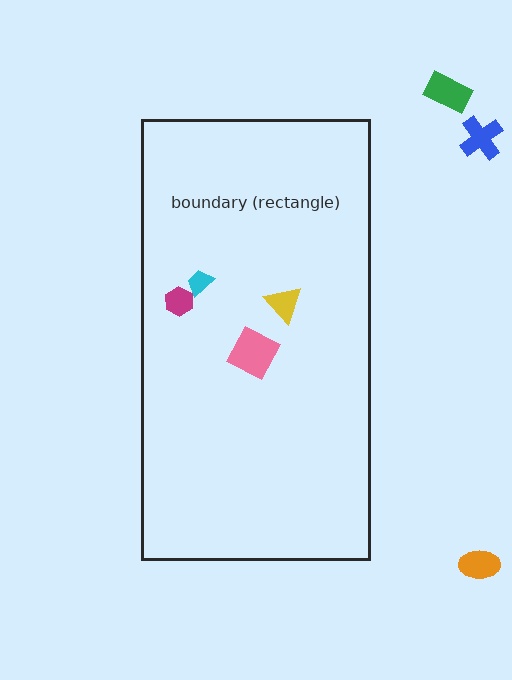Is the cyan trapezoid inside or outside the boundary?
Inside.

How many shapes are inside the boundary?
4 inside, 3 outside.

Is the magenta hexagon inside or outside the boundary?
Inside.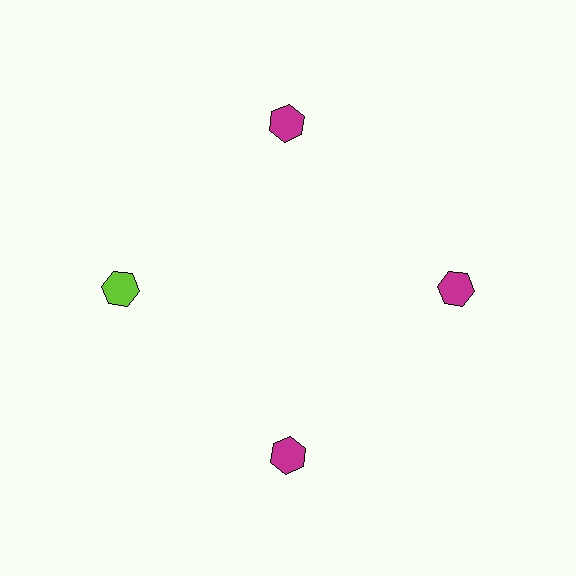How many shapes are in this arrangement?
There are 4 shapes arranged in a ring pattern.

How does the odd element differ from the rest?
It has a different color: lime instead of magenta.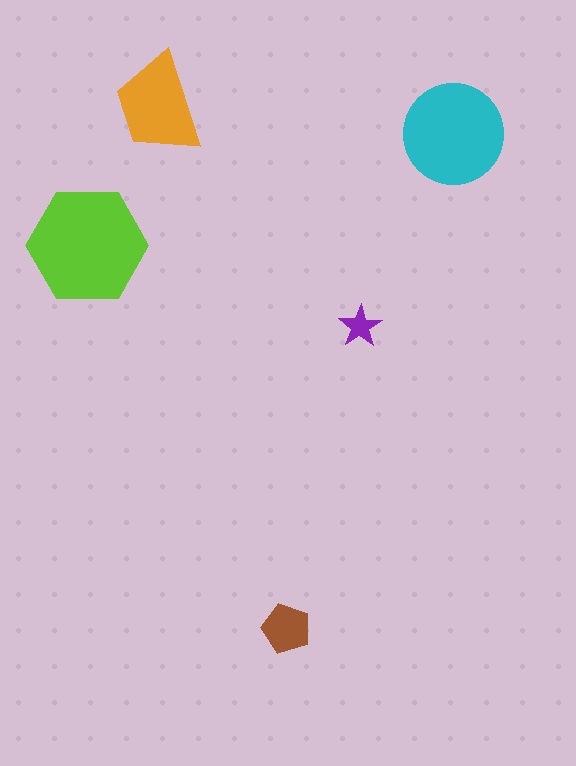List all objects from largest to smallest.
The lime hexagon, the cyan circle, the orange trapezoid, the brown pentagon, the purple star.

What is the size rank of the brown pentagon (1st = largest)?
4th.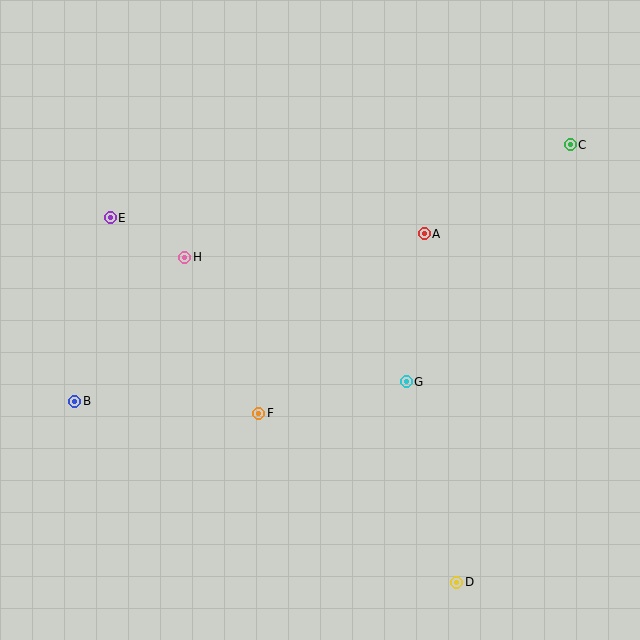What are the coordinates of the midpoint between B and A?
The midpoint between B and A is at (249, 317).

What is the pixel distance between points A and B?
The distance between A and B is 388 pixels.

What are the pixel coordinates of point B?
Point B is at (75, 401).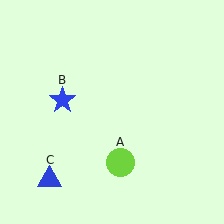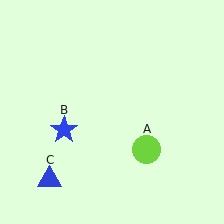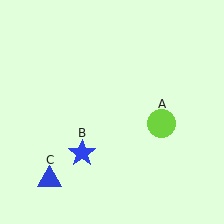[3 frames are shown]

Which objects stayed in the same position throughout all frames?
Blue triangle (object C) remained stationary.